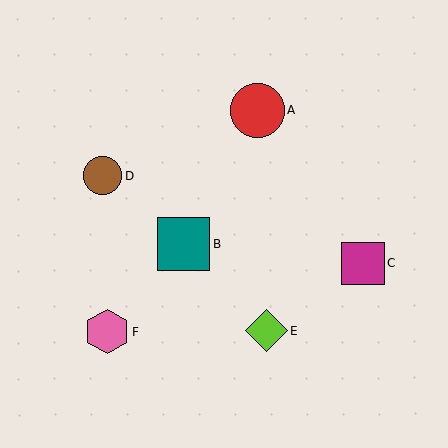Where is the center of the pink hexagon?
The center of the pink hexagon is at (107, 332).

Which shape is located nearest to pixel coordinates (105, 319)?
The pink hexagon (labeled F) at (107, 332) is nearest to that location.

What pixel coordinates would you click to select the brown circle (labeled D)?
Click at (102, 176) to select the brown circle D.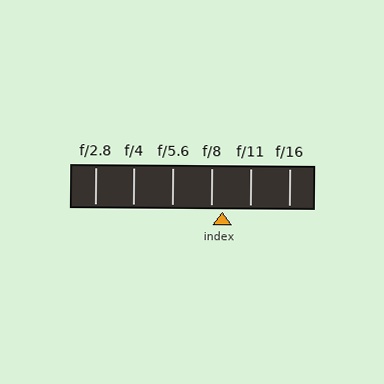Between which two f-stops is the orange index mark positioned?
The index mark is between f/8 and f/11.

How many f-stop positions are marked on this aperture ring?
There are 6 f-stop positions marked.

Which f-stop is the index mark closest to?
The index mark is closest to f/8.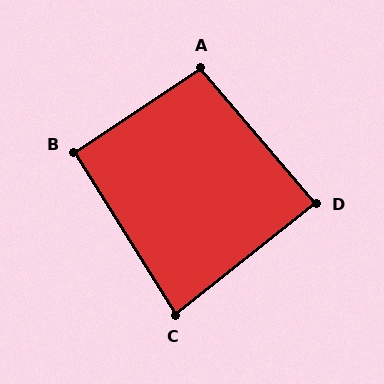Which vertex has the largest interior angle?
A, at approximately 97 degrees.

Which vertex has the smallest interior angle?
C, at approximately 83 degrees.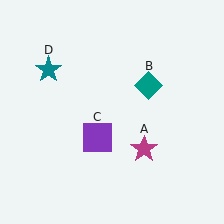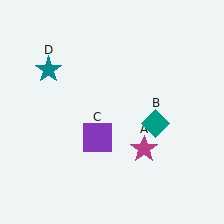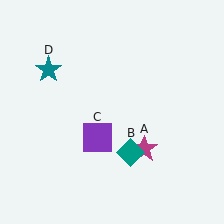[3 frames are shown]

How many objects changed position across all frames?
1 object changed position: teal diamond (object B).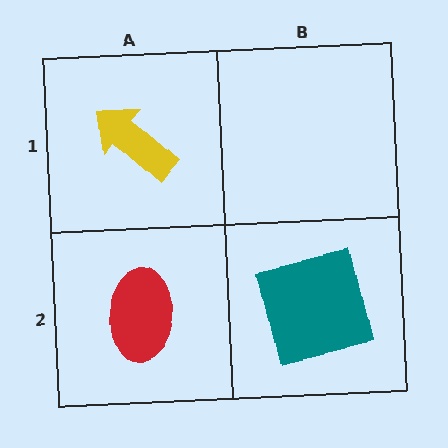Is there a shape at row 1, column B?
No, that cell is empty.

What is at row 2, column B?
A teal square.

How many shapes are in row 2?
2 shapes.